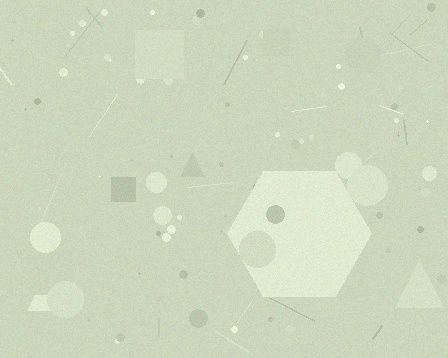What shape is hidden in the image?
A hexagon is hidden in the image.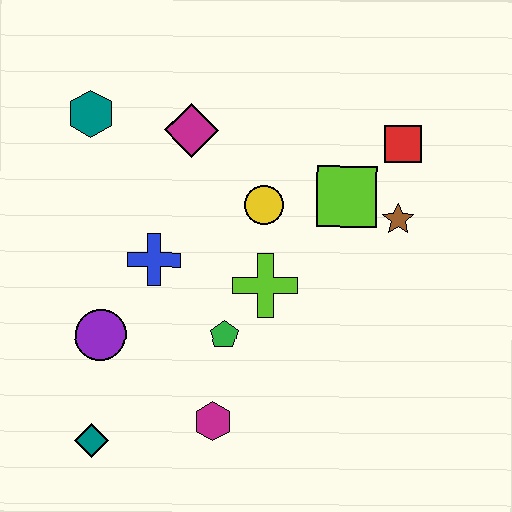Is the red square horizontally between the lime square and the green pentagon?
No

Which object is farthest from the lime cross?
The teal hexagon is farthest from the lime cross.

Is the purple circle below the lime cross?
Yes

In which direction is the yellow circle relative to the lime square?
The yellow circle is to the left of the lime square.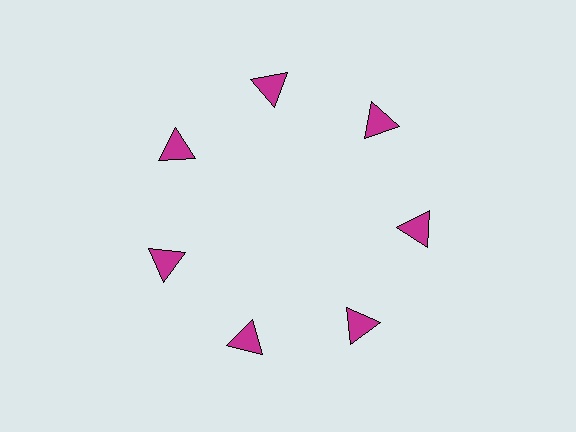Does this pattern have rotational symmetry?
Yes, this pattern has 7-fold rotational symmetry. It looks the same after rotating 51 degrees around the center.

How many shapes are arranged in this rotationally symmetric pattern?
There are 7 shapes, arranged in 7 groups of 1.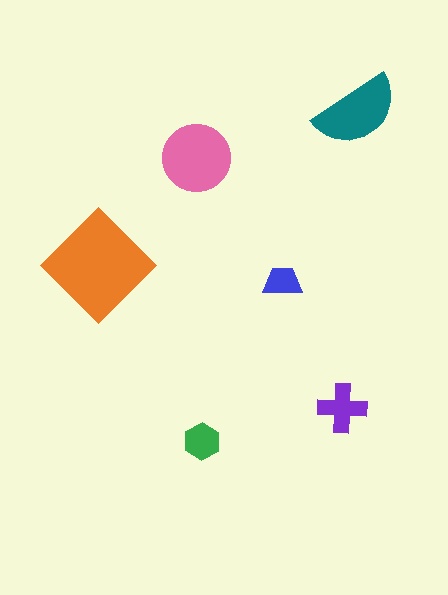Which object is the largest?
The orange diamond.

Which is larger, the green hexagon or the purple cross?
The purple cross.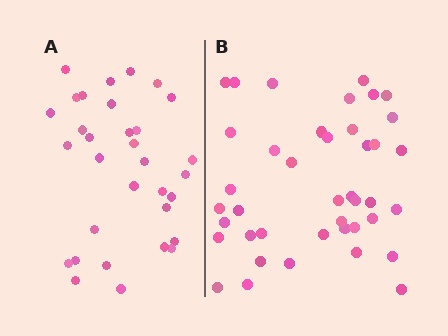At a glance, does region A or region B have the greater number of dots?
Region B (the right region) has more dots.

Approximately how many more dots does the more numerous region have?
Region B has roughly 8 or so more dots than region A.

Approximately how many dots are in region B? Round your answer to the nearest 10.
About 40 dots. (The exact count is 41, which rounds to 40.)